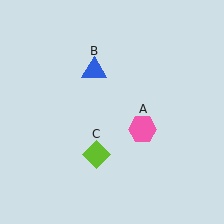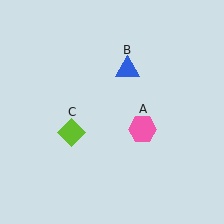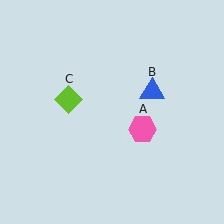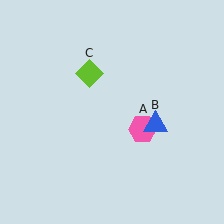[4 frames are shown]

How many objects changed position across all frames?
2 objects changed position: blue triangle (object B), lime diamond (object C).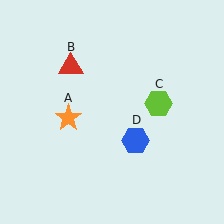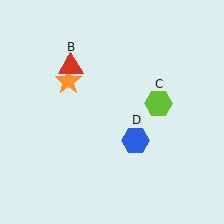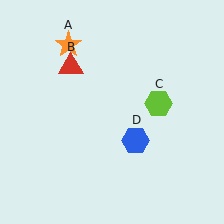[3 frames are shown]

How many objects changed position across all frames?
1 object changed position: orange star (object A).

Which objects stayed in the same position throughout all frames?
Red triangle (object B) and lime hexagon (object C) and blue hexagon (object D) remained stationary.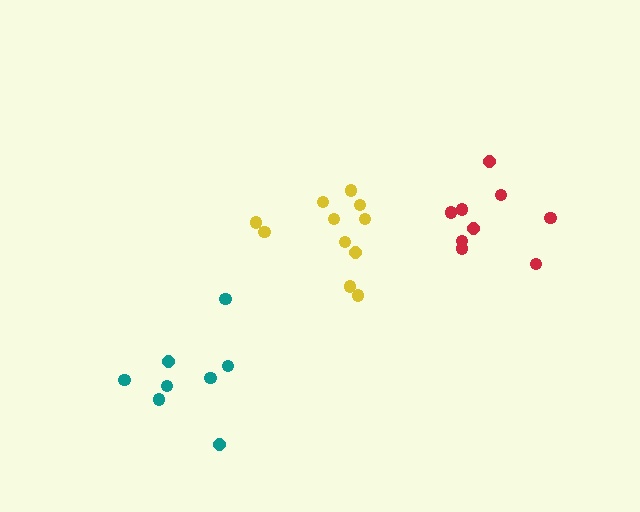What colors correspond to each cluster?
The clusters are colored: red, yellow, teal.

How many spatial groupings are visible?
There are 3 spatial groupings.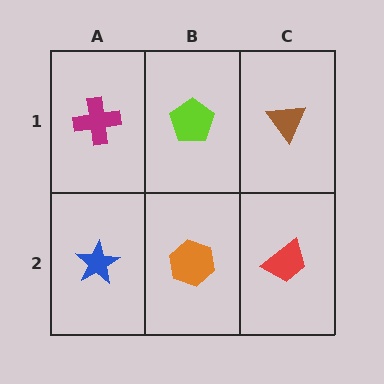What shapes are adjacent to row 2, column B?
A lime pentagon (row 1, column B), a blue star (row 2, column A), a red trapezoid (row 2, column C).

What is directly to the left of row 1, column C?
A lime pentagon.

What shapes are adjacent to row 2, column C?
A brown triangle (row 1, column C), an orange hexagon (row 2, column B).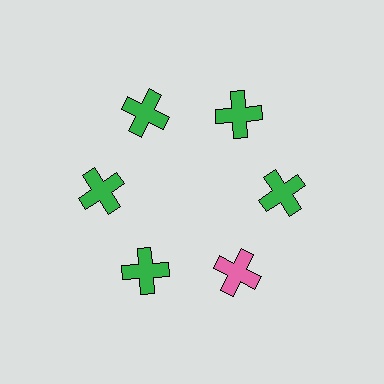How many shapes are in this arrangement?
There are 6 shapes arranged in a ring pattern.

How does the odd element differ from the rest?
It has a different color: pink instead of green.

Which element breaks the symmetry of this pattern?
The pink cross at roughly the 5 o'clock position breaks the symmetry. All other shapes are green crosses.